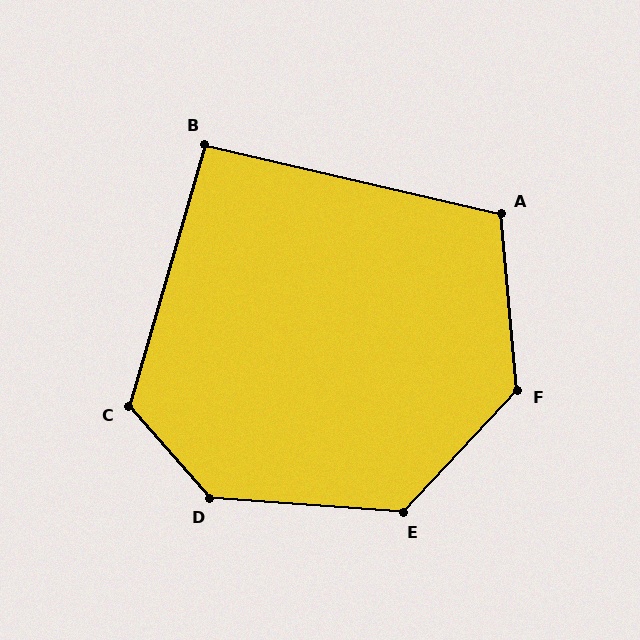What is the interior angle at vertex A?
Approximately 109 degrees (obtuse).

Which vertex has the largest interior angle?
D, at approximately 135 degrees.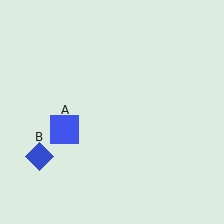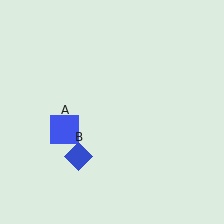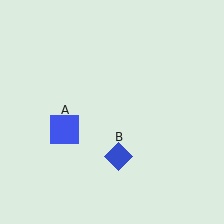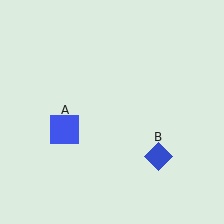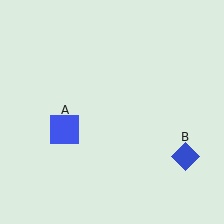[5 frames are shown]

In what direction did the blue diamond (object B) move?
The blue diamond (object B) moved right.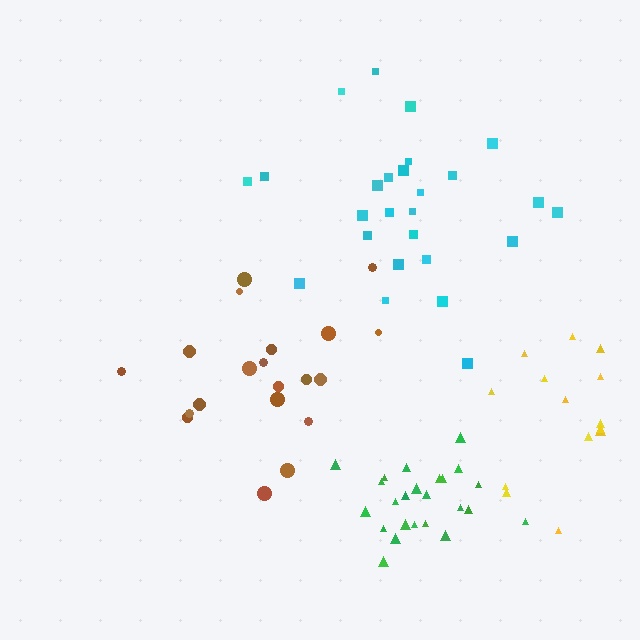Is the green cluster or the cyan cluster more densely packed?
Green.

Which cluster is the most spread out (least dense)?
Brown.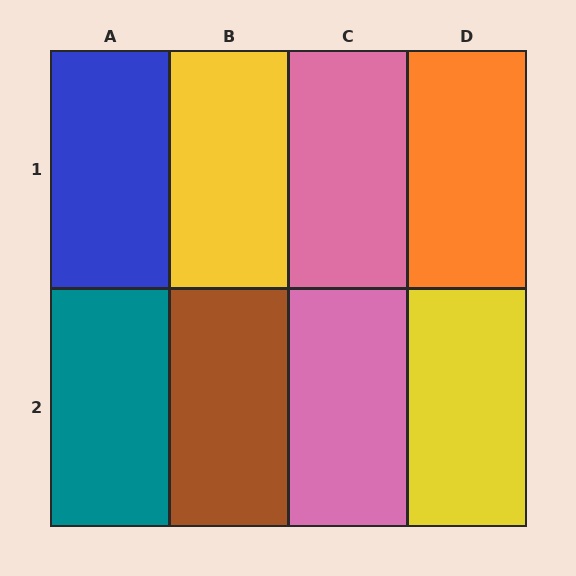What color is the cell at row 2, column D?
Yellow.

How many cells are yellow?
2 cells are yellow.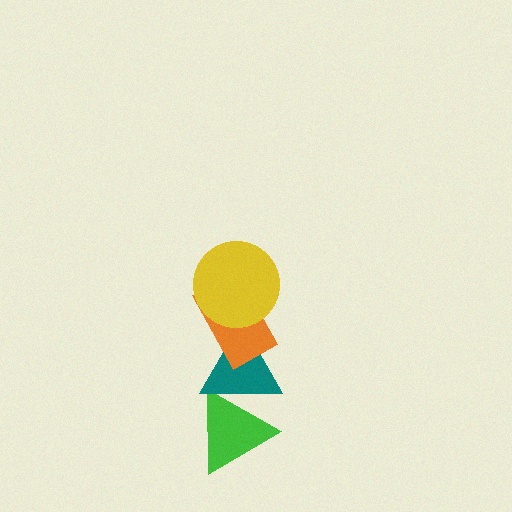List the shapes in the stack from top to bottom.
From top to bottom: the yellow circle, the orange rectangle, the teal triangle, the green triangle.